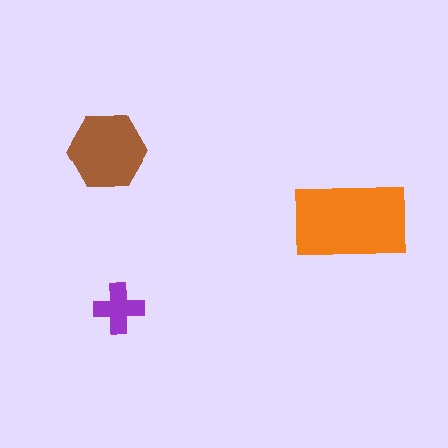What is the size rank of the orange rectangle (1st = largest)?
1st.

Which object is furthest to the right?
The orange rectangle is rightmost.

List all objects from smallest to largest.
The purple cross, the brown hexagon, the orange rectangle.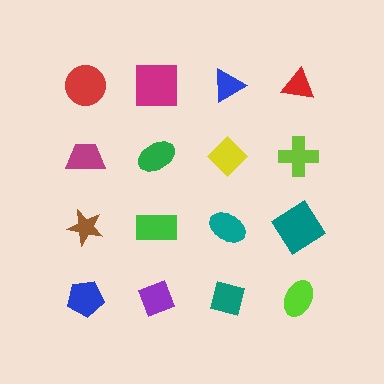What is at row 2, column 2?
A green ellipse.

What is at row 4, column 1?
A blue pentagon.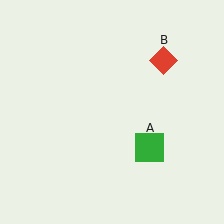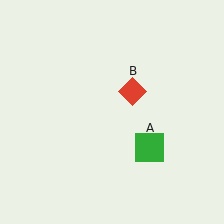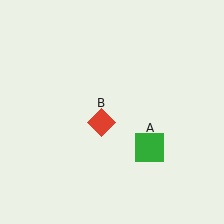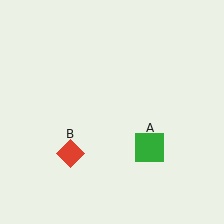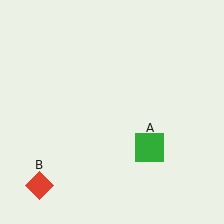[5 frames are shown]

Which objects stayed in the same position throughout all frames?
Green square (object A) remained stationary.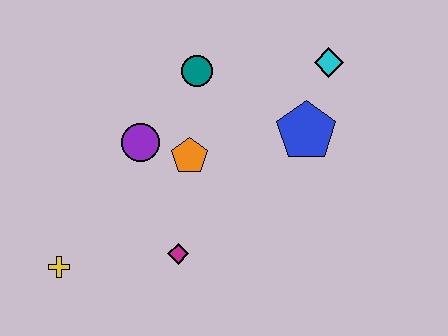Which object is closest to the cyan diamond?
The blue pentagon is closest to the cyan diamond.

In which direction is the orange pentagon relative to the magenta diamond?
The orange pentagon is above the magenta diamond.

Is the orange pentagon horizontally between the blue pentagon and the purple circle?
Yes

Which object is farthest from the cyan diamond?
The yellow cross is farthest from the cyan diamond.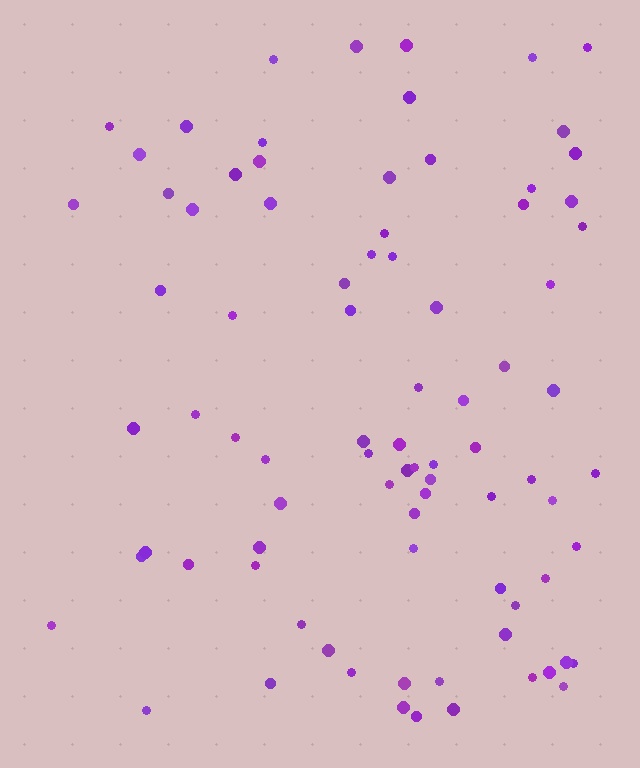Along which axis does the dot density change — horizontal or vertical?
Horizontal.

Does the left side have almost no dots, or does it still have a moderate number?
Still a moderate number, just noticeably fewer than the right.